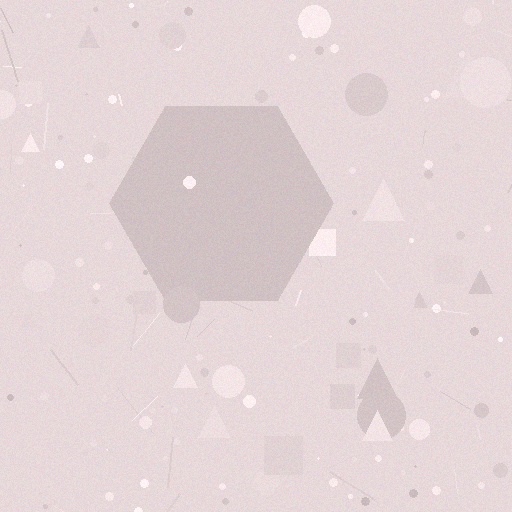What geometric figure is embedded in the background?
A hexagon is embedded in the background.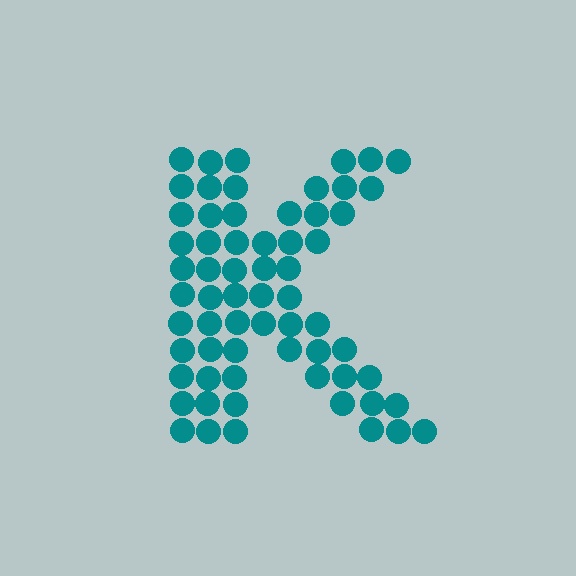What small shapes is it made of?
It is made of small circles.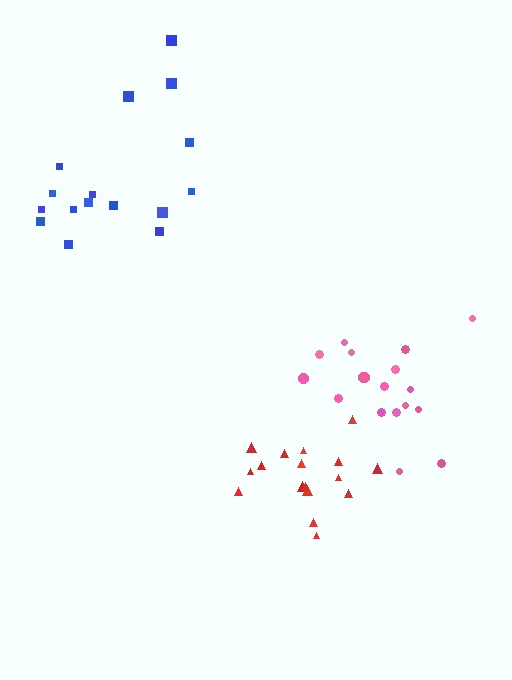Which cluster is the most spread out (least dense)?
Blue.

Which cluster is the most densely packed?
Red.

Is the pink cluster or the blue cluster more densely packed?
Pink.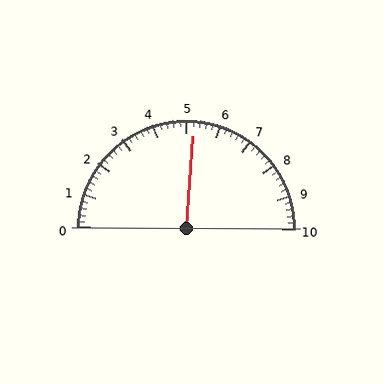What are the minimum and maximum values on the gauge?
The gauge ranges from 0 to 10.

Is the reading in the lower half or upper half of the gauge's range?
The reading is in the upper half of the range (0 to 10).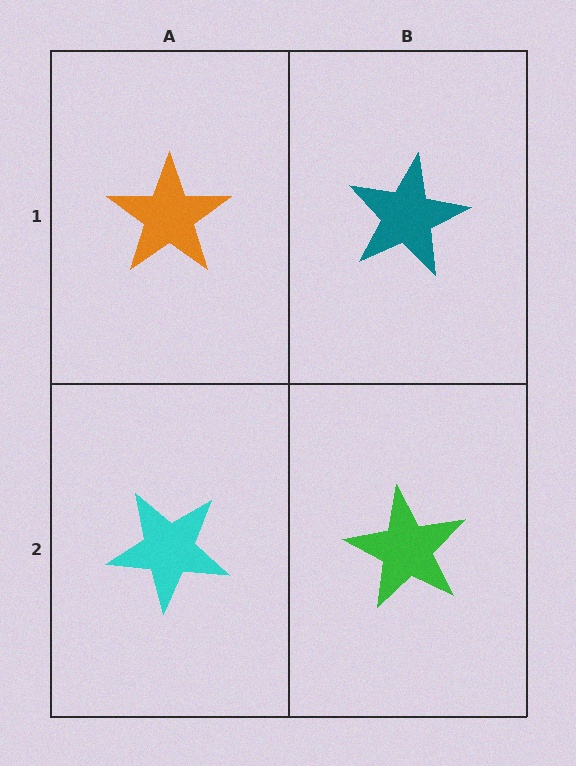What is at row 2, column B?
A green star.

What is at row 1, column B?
A teal star.